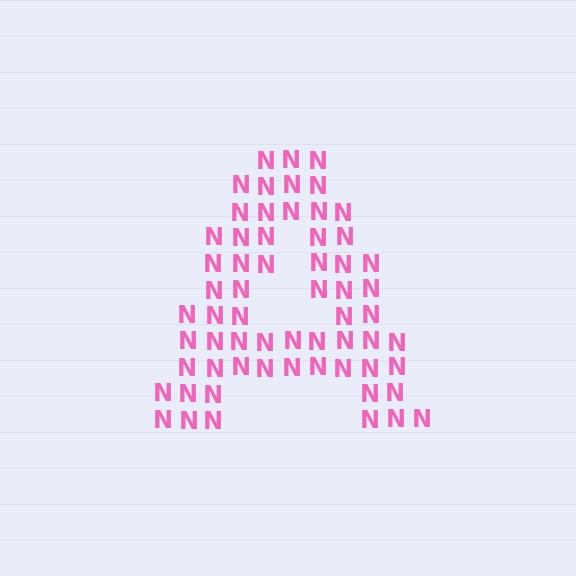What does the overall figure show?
The overall figure shows the letter A.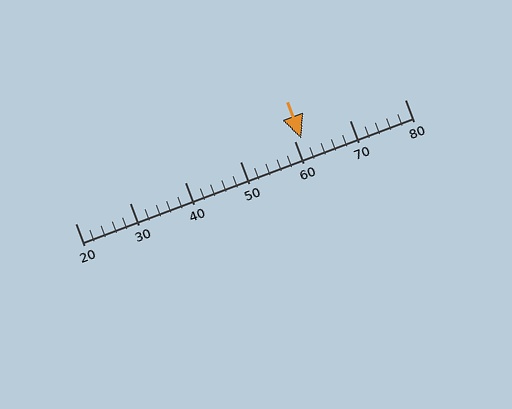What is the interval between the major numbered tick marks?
The major tick marks are spaced 10 units apart.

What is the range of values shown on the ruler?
The ruler shows values from 20 to 80.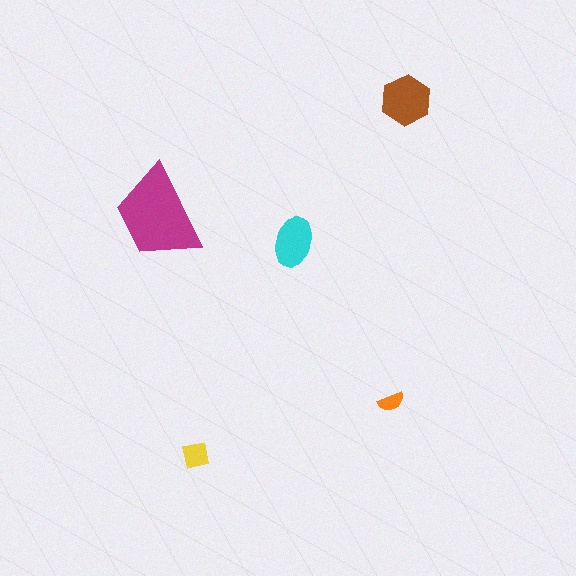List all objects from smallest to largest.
The orange semicircle, the yellow square, the cyan ellipse, the brown hexagon, the magenta trapezoid.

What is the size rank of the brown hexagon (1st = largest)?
2nd.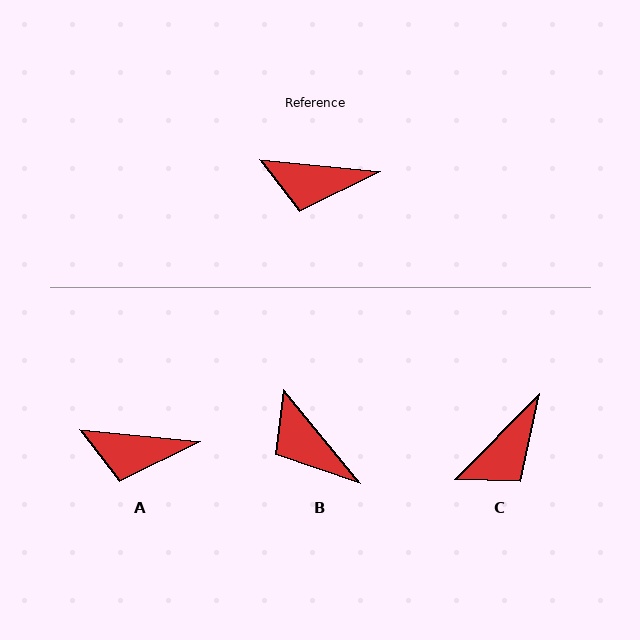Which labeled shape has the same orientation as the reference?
A.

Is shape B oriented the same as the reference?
No, it is off by about 45 degrees.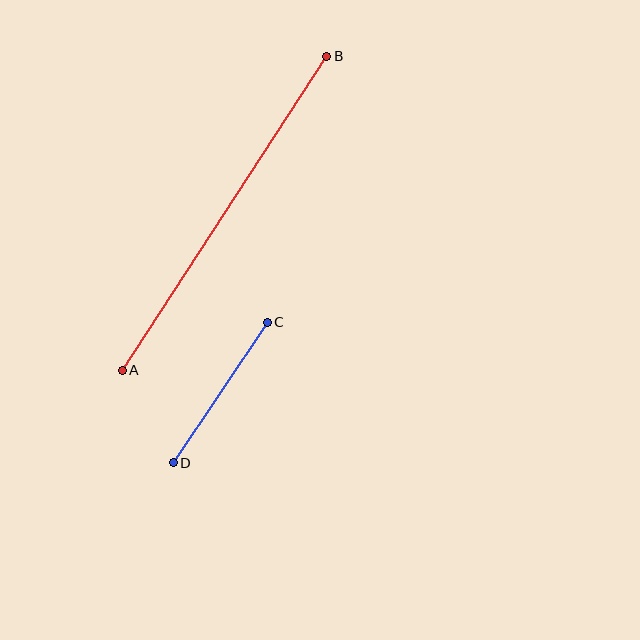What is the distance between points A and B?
The distance is approximately 375 pixels.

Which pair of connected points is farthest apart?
Points A and B are farthest apart.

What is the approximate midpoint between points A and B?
The midpoint is at approximately (225, 213) pixels.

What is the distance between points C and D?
The distance is approximately 169 pixels.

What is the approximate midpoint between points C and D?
The midpoint is at approximately (220, 393) pixels.